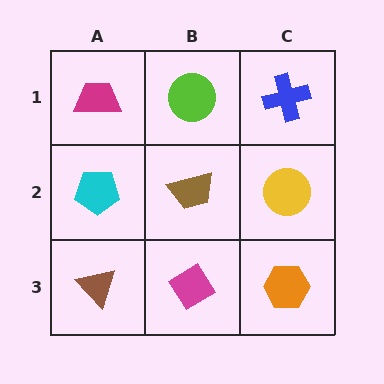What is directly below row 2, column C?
An orange hexagon.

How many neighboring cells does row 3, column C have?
2.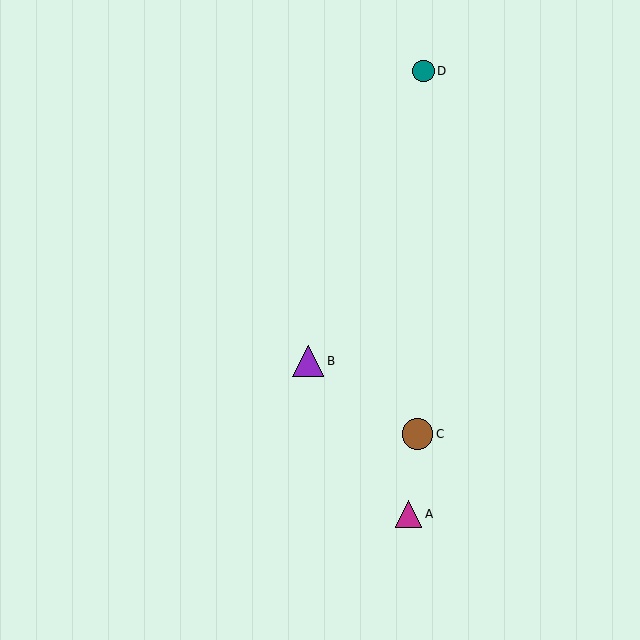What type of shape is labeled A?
Shape A is a magenta triangle.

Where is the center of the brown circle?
The center of the brown circle is at (417, 434).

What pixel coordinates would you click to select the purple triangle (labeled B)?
Click at (308, 361) to select the purple triangle B.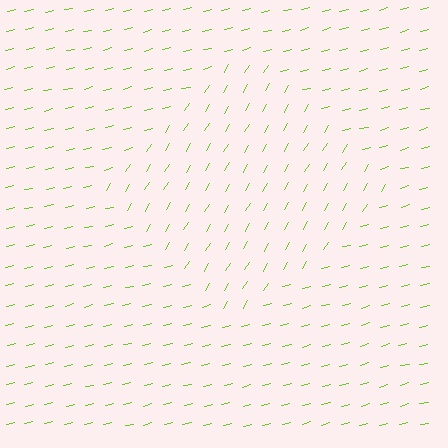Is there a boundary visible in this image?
Yes, there is a texture boundary formed by a change in line orientation.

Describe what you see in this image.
The image is filled with small lime line segments. A diamond region in the image has lines oriented differently from the surrounding lines, creating a visible texture boundary.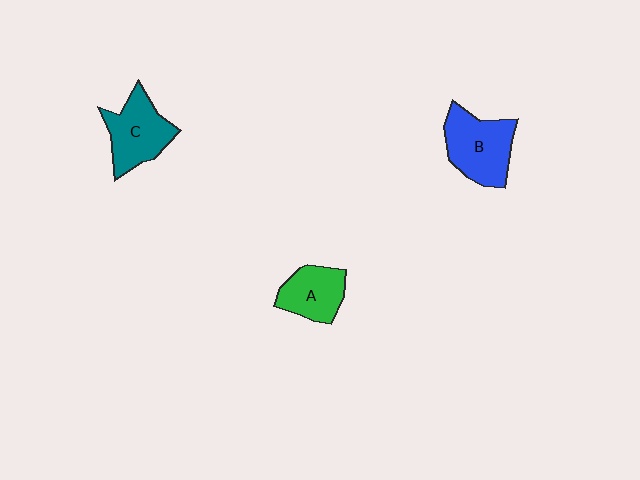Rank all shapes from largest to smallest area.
From largest to smallest: B (blue), C (teal), A (green).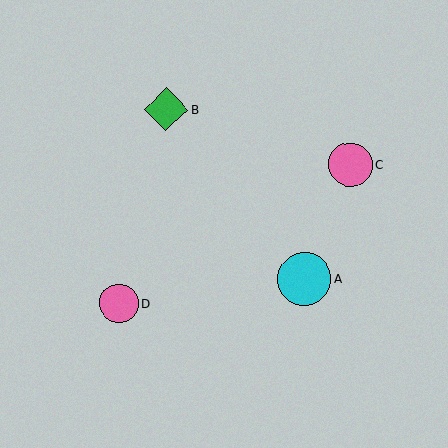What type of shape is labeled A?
Shape A is a cyan circle.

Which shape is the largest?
The cyan circle (labeled A) is the largest.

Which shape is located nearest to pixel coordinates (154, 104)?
The green diamond (labeled B) at (166, 109) is nearest to that location.